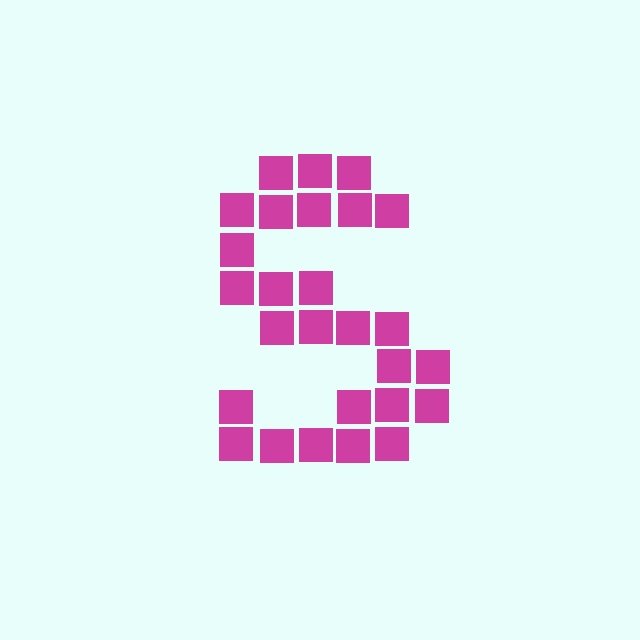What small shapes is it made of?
It is made of small squares.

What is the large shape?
The large shape is the letter S.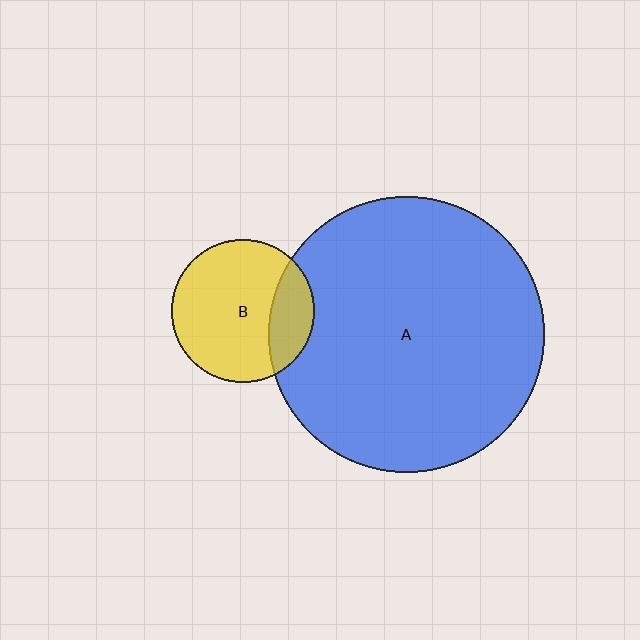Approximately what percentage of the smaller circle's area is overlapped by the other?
Approximately 20%.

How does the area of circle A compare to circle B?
Approximately 3.7 times.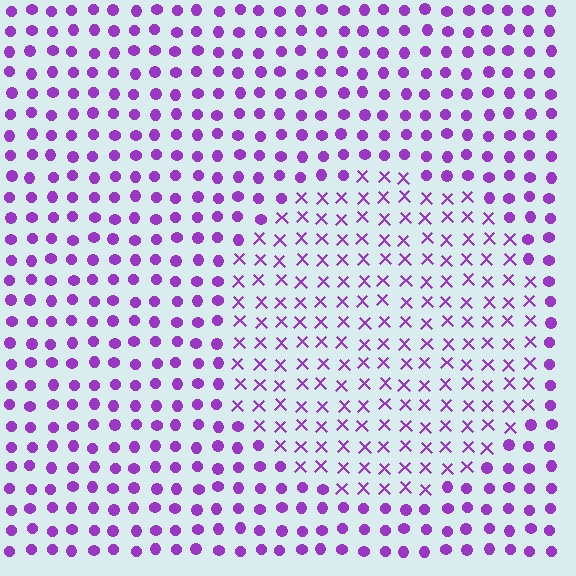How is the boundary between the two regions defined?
The boundary is defined by a change in element shape: X marks inside vs. circles outside. All elements share the same color and spacing.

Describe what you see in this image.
The image is filled with small purple elements arranged in a uniform grid. A circle-shaped region contains X marks, while the surrounding area contains circles. The boundary is defined purely by the change in element shape.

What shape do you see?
I see a circle.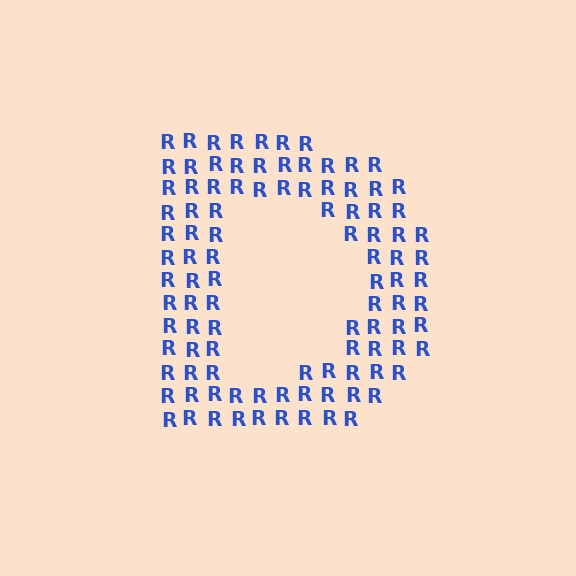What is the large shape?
The large shape is the letter D.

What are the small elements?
The small elements are letter R's.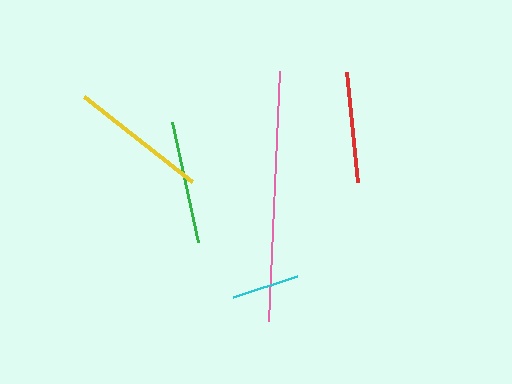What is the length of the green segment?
The green segment is approximately 123 pixels long.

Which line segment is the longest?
The pink line is the longest at approximately 250 pixels.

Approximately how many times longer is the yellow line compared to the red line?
The yellow line is approximately 1.2 times the length of the red line.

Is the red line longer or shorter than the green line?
The green line is longer than the red line.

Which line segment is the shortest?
The cyan line is the shortest at approximately 67 pixels.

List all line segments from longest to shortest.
From longest to shortest: pink, yellow, green, red, cyan.